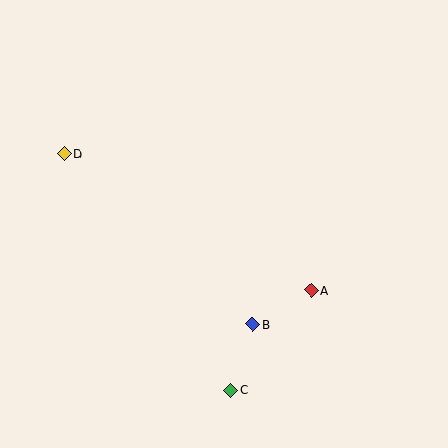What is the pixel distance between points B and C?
The distance between B and C is 70 pixels.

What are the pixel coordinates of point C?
Point C is at (231, 390).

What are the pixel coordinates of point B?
Point B is at (253, 324).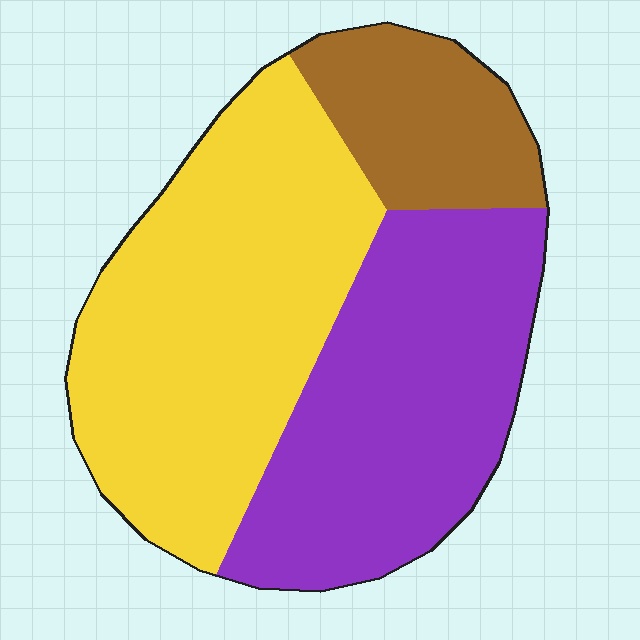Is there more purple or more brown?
Purple.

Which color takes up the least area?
Brown, at roughly 15%.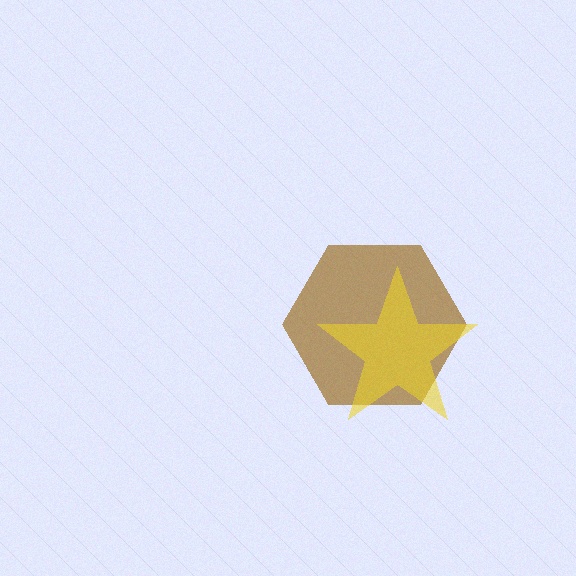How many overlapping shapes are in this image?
There are 2 overlapping shapes in the image.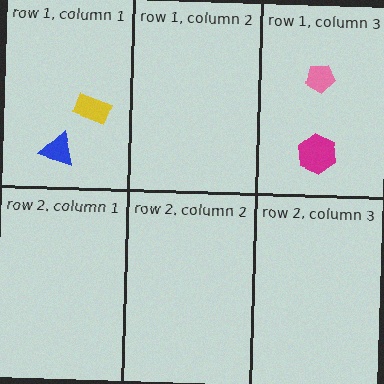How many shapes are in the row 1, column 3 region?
2.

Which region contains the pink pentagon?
The row 1, column 3 region.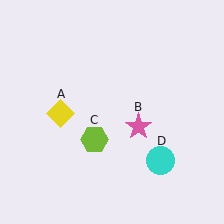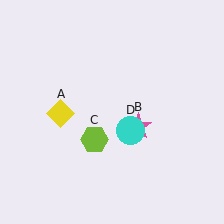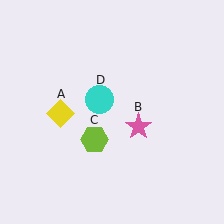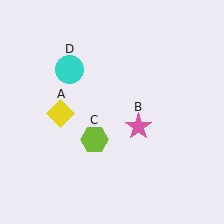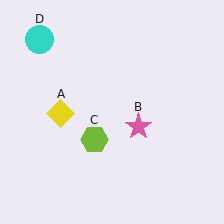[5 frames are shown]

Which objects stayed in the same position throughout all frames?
Yellow diamond (object A) and pink star (object B) and lime hexagon (object C) remained stationary.